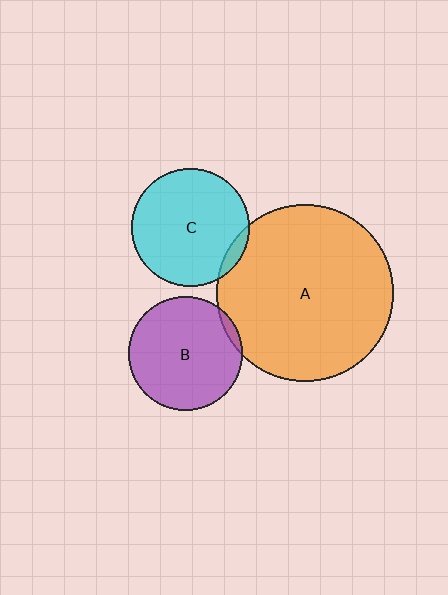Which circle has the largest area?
Circle A (orange).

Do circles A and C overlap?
Yes.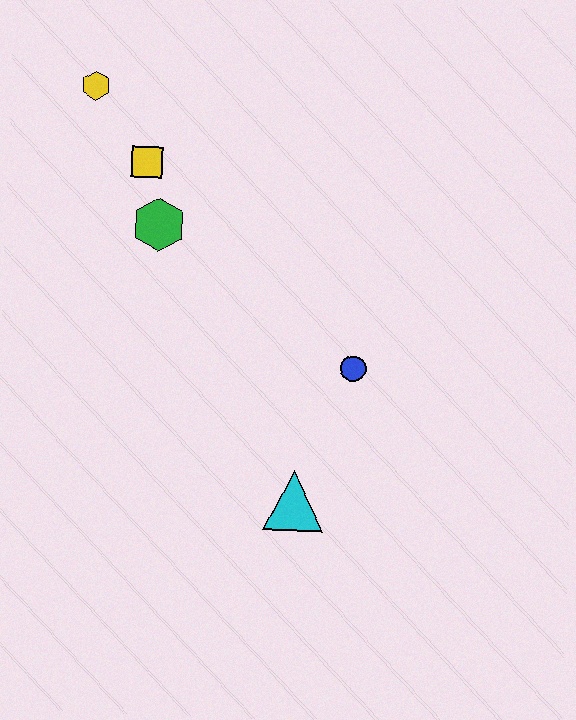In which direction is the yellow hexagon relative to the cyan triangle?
The yellow hexagon is above the cyan triangle.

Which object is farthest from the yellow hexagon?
The cyan triangle is farthest from the yellow hexagon.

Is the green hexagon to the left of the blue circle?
Yes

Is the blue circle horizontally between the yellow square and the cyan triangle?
No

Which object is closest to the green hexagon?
The yellow square is closest to the green hexagon.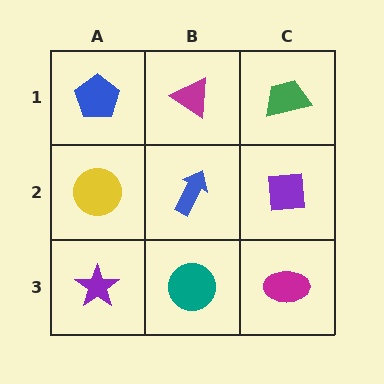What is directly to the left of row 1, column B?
A blue pentagon.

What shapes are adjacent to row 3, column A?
A yellow circle (row 2, column A), a teal circle (row 3, column B).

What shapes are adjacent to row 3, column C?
A purple square (row 2, column C), a teal circle (row 3, column B).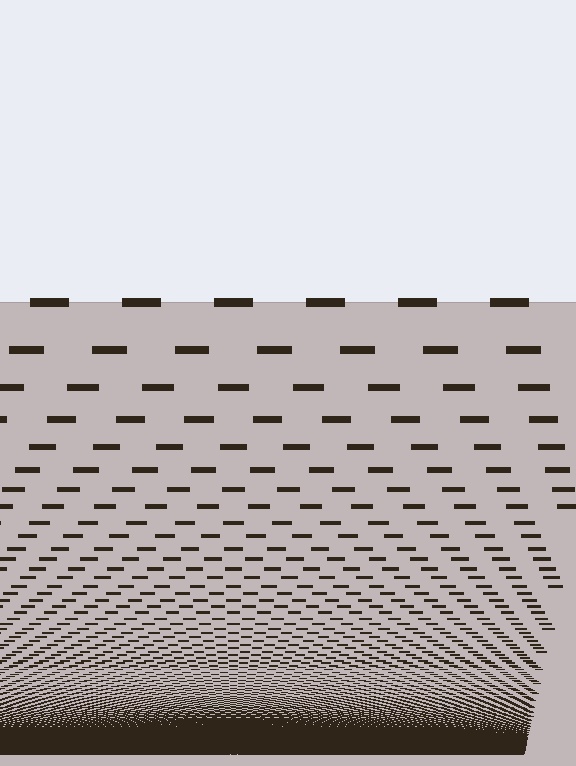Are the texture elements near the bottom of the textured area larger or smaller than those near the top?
Smaller. The gradient is inverted — elements near the bottom are smaller and denser.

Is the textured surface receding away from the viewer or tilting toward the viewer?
The surface appears to tilt toward the viewer. Texture elements get larger and sparser toward the top.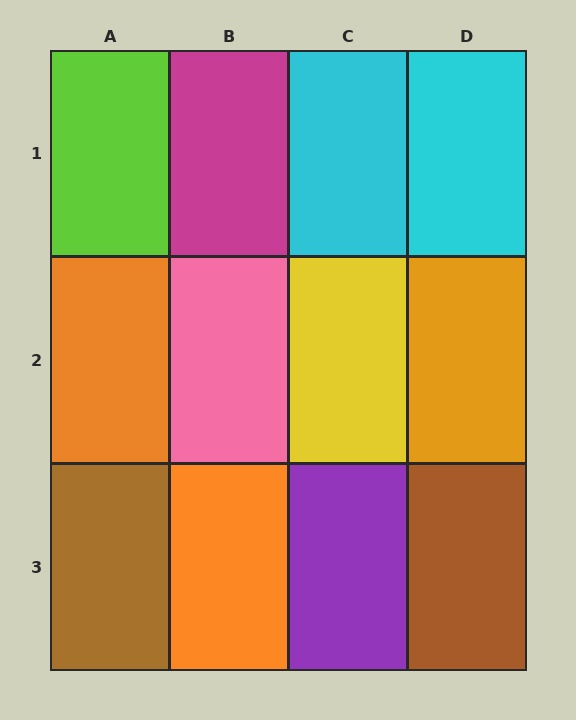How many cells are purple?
1 cell is purple.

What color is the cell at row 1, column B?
Magenta.